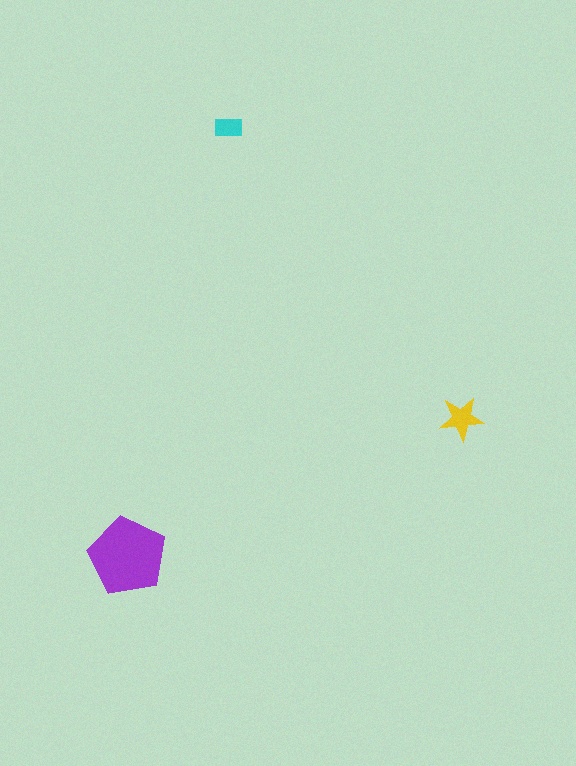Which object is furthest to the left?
The purple pentagon is leftmost.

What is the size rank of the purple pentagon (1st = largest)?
1st.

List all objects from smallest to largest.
The cyan rectangle, the yellow star, the purple pentagon.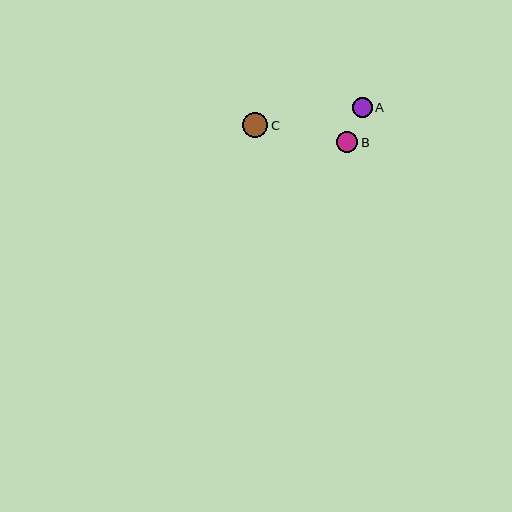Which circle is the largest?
Circle C is the largest with a size of approximately 25 pixels.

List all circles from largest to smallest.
From largest to smallest: C, B, A.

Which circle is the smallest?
Circle A is the smallest with a size of approximately 20 pixels.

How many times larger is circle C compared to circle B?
Circle C is approximately 1.2 times the size of circle B.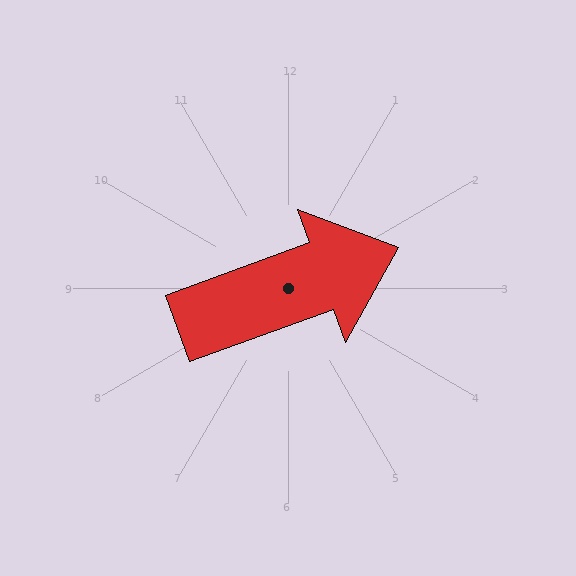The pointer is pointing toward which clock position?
Roughly 2 o'clock.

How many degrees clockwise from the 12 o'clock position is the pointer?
Approximately 70 degrees.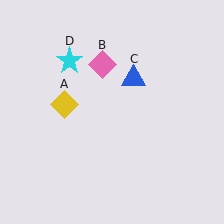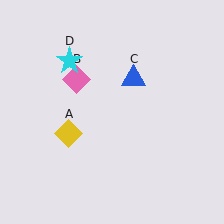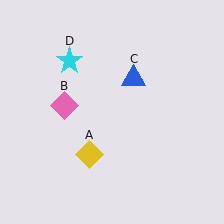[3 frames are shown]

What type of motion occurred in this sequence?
The yellow diamond (object A), pink diamond (object B) rotated counterclockwise around the center of the scene.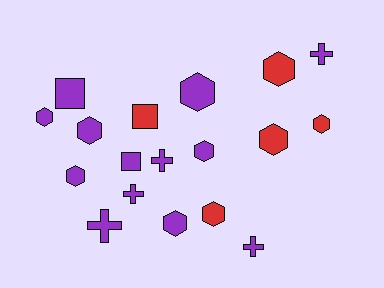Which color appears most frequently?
Purple, with 13 objects.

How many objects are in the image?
There are 18 objects.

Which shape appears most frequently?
Hexagon, with 10 objects.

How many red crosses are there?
There are no red crosses.